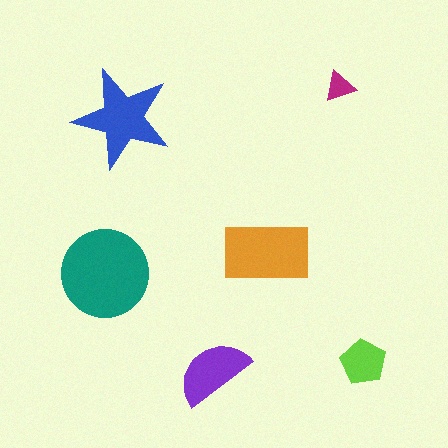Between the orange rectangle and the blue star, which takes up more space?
The orange rectangle.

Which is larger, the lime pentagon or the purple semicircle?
The purple semicircle.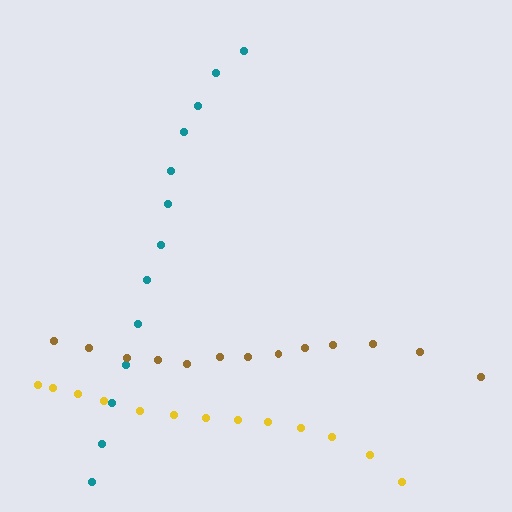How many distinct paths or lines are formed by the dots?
There are 3 distinct paths.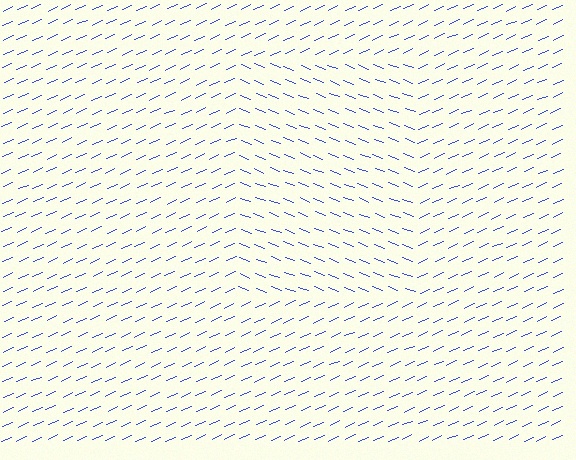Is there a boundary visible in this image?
Yes, there is a texture boundary formed by a change in line orientation.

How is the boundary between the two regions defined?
The boundary is defined purely by a change in line orientation (approximately 45 degrees difference). All lines are the same color and thickness.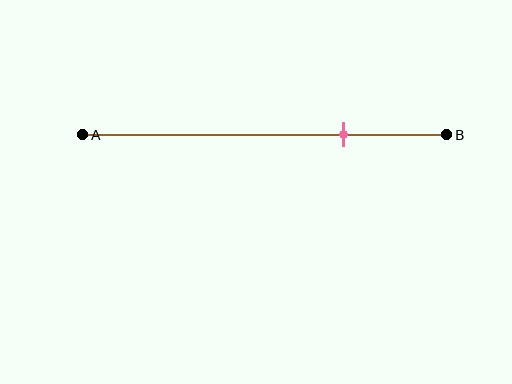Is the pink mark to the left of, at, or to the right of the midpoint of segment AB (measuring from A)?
The pink mark is to the right of the midpoint of segment AB.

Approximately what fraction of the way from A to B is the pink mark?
The pink mark is approximately 70% of the way from A to B.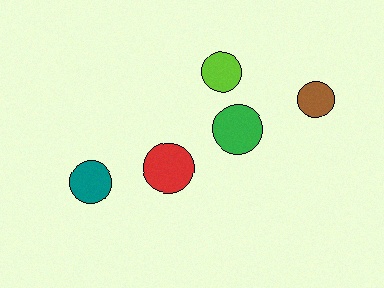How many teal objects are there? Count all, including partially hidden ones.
There is 1 teal object.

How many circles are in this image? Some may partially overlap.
There are 5 circles.